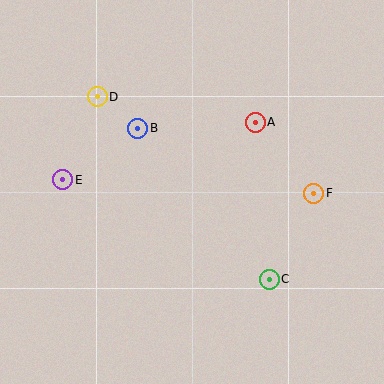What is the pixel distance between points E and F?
The distance between E and F is 251 pixels.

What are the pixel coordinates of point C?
Point C is at (269, 279).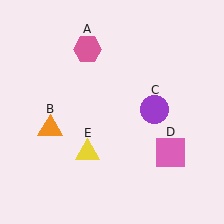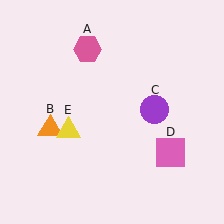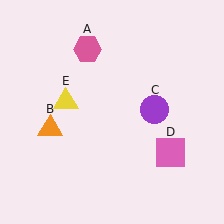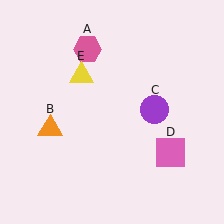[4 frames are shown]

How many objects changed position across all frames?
1 object changed position: yellow triangle (object E).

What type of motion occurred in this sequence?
The yellow triangle (object E) rotated clockwise around the center of the scene.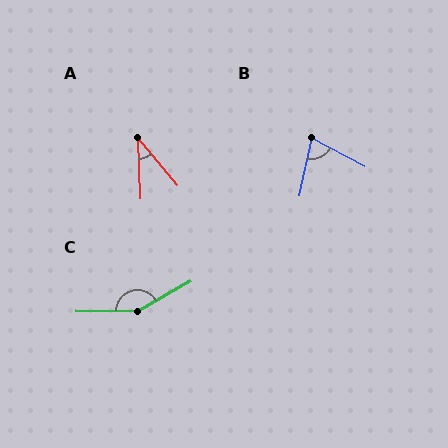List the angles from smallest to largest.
A (38°), B (74°), C (150°).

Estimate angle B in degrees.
Approximately 74 degrees.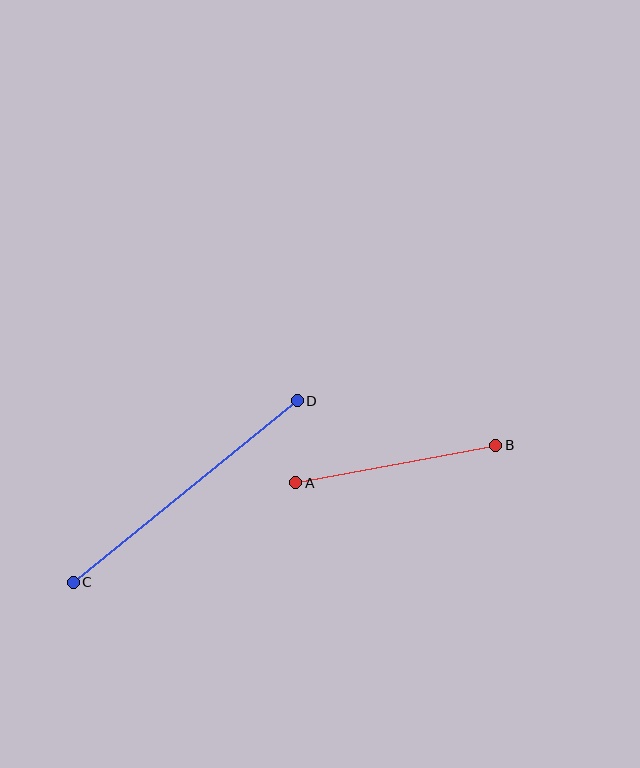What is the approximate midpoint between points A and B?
The midpoint is at approximately (396, 464) pixels.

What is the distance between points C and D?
The distance is approximately 288 pixels.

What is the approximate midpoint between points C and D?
The midpoint is at approximately (185, 491) pixels.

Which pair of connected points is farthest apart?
Points C and D are farthest apart.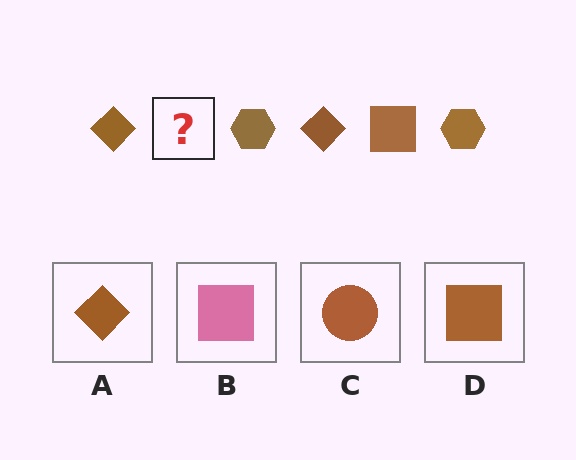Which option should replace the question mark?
Option D.